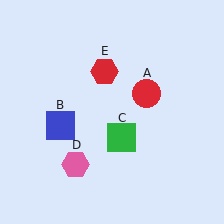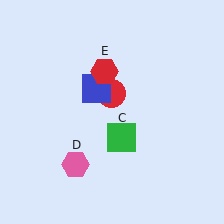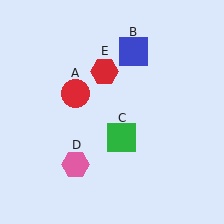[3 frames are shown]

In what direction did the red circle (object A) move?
The red circle (object A) moved left.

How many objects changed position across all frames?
2 objects changed position: red circle (object A), blue square (object B).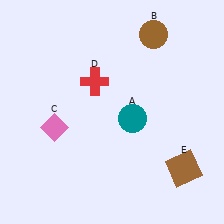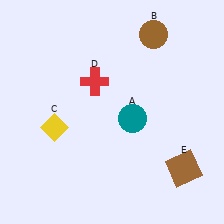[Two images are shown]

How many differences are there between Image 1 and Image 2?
There is 1 difference between the two images.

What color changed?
The diamond (C) changed from pink in Image 1 to yellow in Image 2.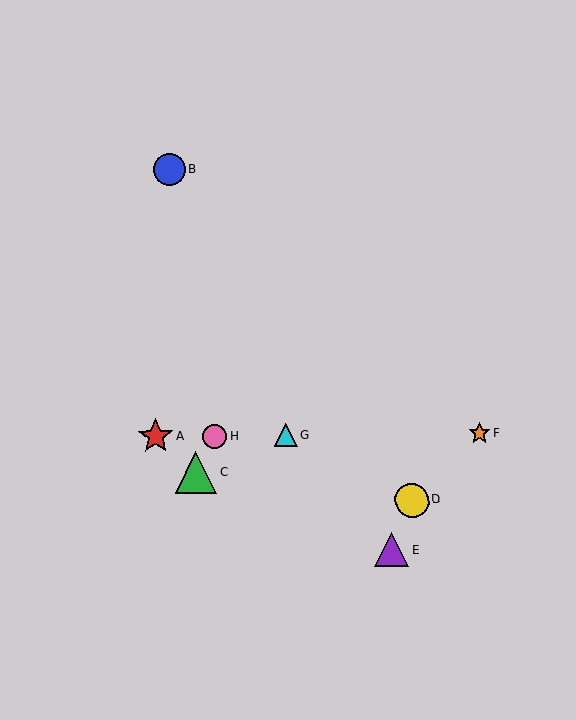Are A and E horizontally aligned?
No, A is at y≈437 and E is at y≈550.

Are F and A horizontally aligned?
Yes, both are at y≈433.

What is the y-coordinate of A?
Object A is at y≈437.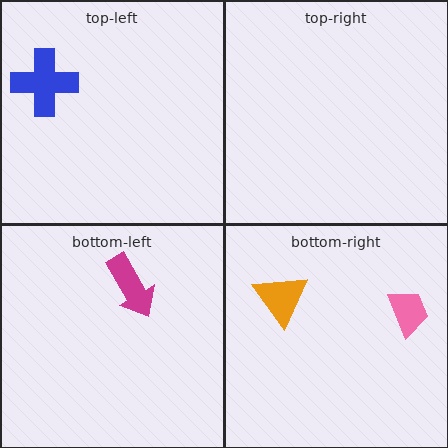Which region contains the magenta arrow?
The bottom-left region.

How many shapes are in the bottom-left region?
1.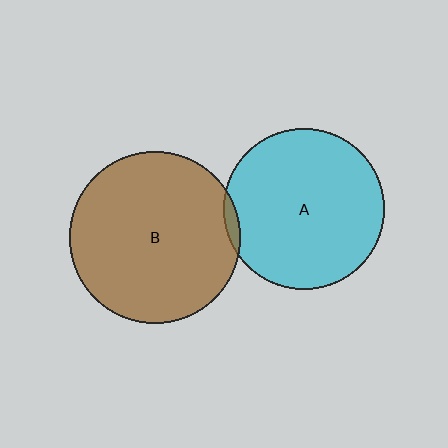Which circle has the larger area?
Circle B (brown).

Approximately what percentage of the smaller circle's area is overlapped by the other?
Approximately 5%.